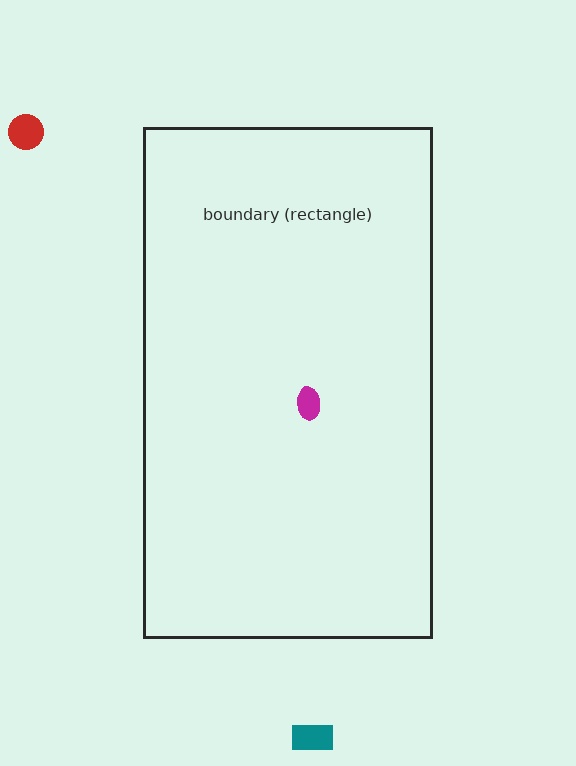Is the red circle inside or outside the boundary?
Outside.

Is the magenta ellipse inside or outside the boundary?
Inside.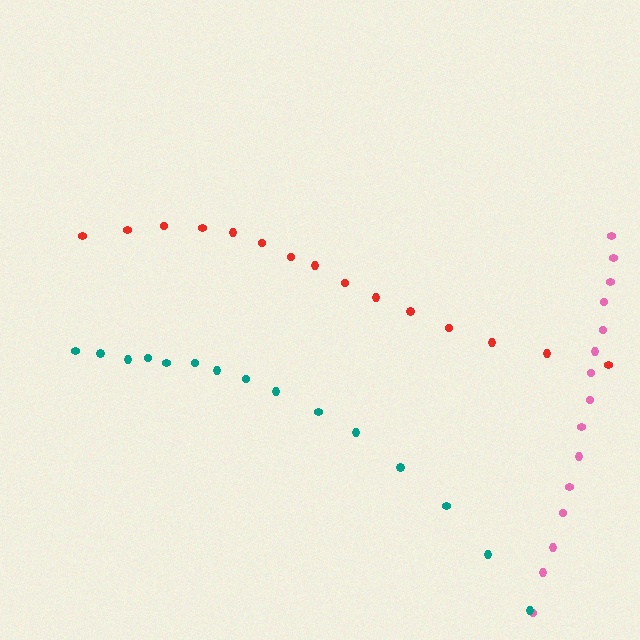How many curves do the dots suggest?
There are 3 distinct paths.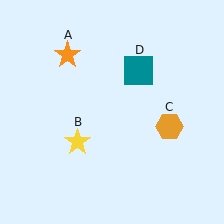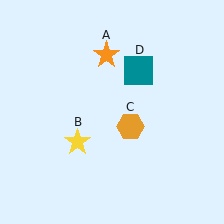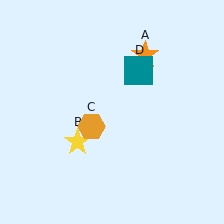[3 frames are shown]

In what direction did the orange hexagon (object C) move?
The orange hexagon (object C) moved left.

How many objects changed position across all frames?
2 objects changed position: orange star (object A), orange hexagon (object C).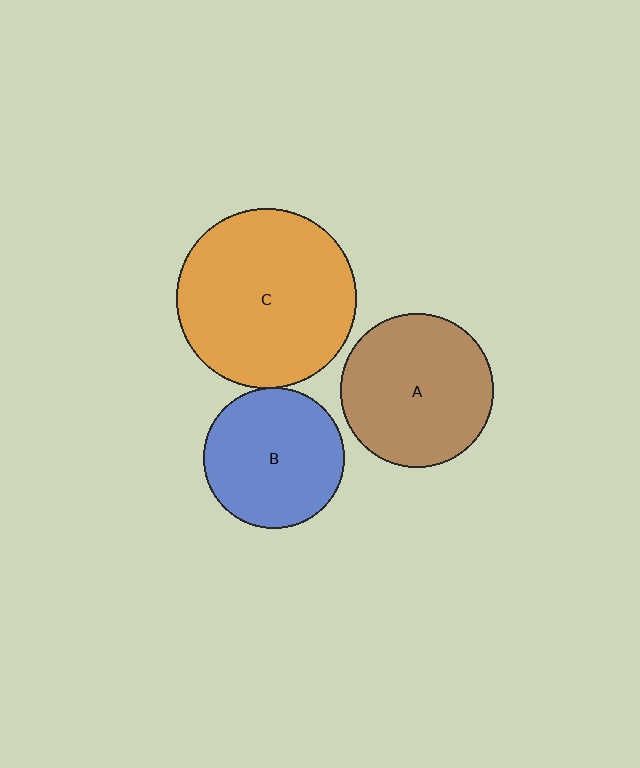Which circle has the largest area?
Circle C (orange).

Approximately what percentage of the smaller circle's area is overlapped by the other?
Approximately 5%.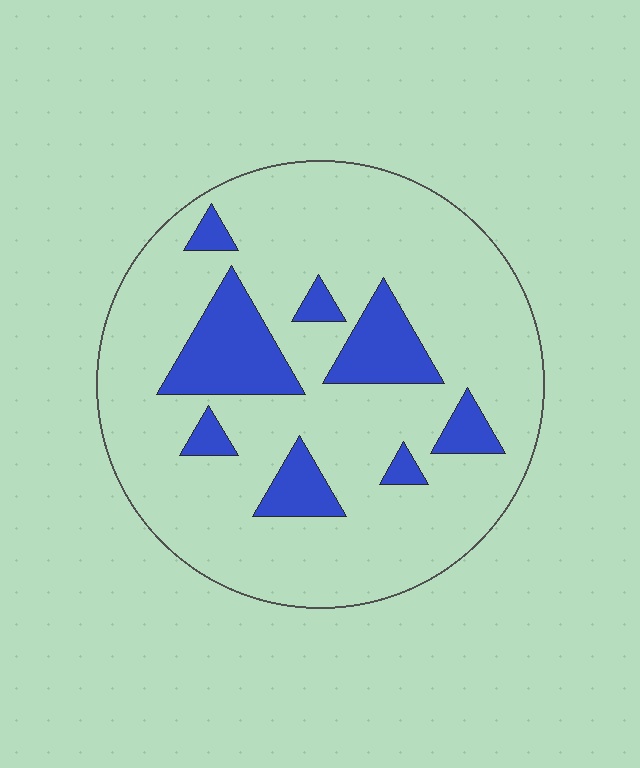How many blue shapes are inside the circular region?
8.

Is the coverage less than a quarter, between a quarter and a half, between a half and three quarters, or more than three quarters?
Less than a quarter.